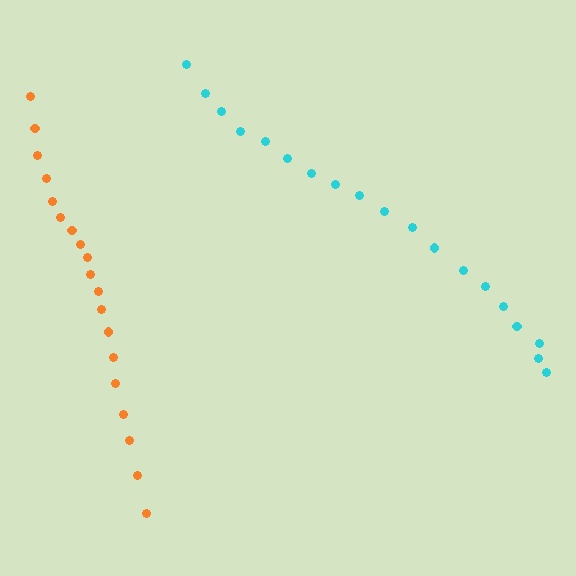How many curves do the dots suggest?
There are 2 distinct paths.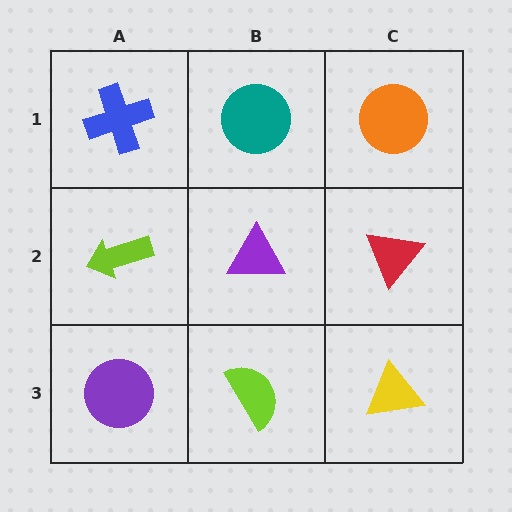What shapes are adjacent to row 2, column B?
A teal circle (row 1, column B), a lime semicircle (row 3, column B), a lime arrow (row 2, column A), a red triangle (row 2, column C).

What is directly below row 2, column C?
A yellow triangle.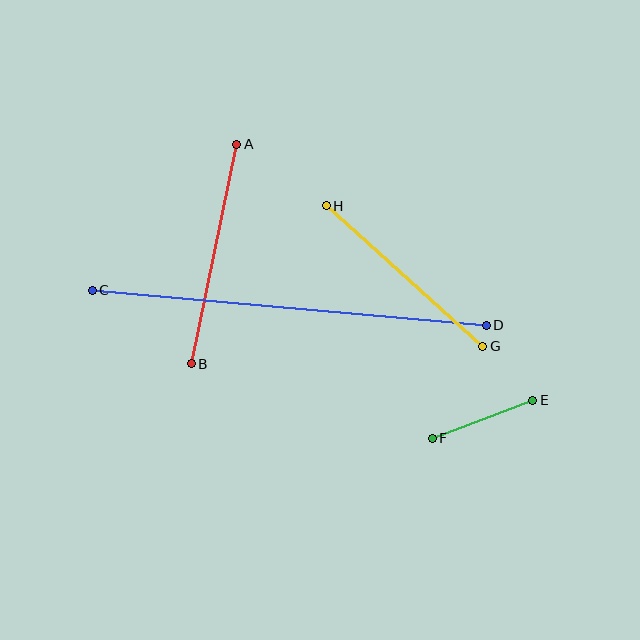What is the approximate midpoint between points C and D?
The midpoint is at approximately (289, 308) pixels.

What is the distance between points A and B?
The distance is approximately 224 pixels.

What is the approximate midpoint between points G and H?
The midpoint is at approximately (405, 276) pixels.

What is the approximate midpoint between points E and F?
The midpoint is at approximately (482, 419) pixels.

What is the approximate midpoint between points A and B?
The midpoint is at approximately (214, 254) pixels.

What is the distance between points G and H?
The distance is approximately 210 pixels.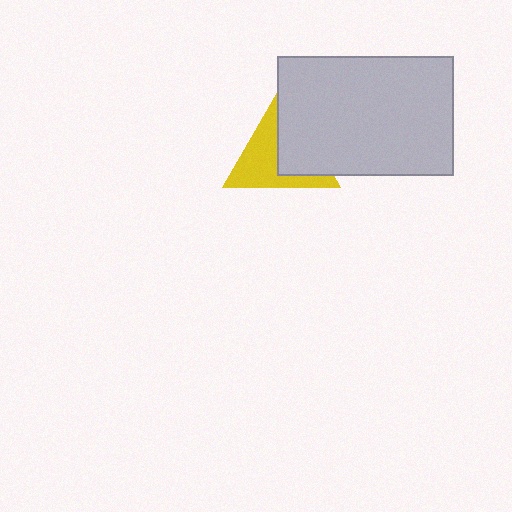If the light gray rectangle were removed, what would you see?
You would see the complete yellow triangle.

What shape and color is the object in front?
The object in front is a light gray rectangle.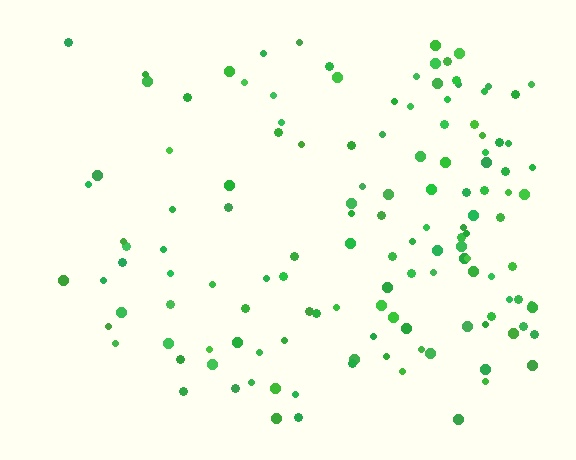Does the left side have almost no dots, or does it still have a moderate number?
Still a moderate number, just noticeably fewer than the right.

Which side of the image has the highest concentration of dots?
The right.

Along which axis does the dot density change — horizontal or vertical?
Horizontal.